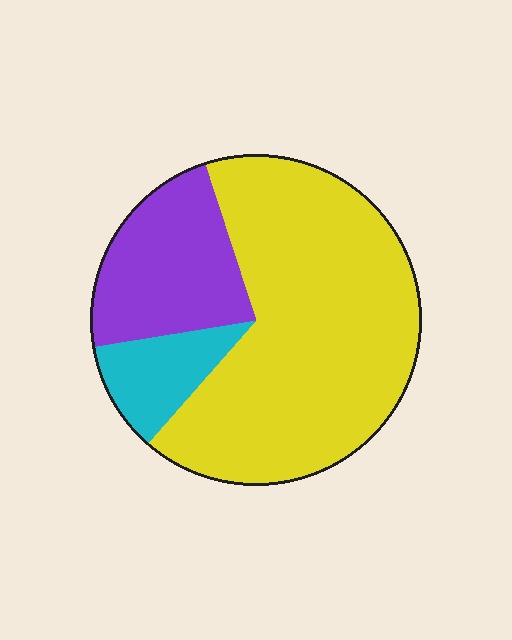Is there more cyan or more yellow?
Yellow.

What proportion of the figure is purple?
Purple takes up less than a quarter of the figure.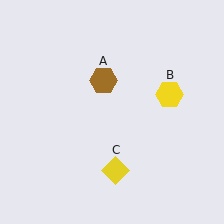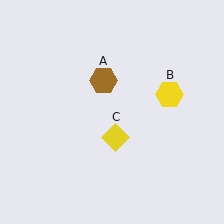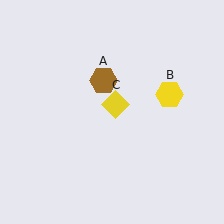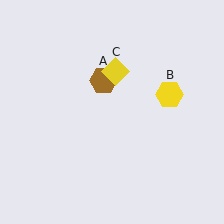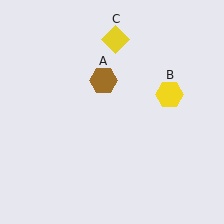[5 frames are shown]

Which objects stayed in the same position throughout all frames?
Brown hexagon (object A) and yellow hexagon (object B) remained stationary.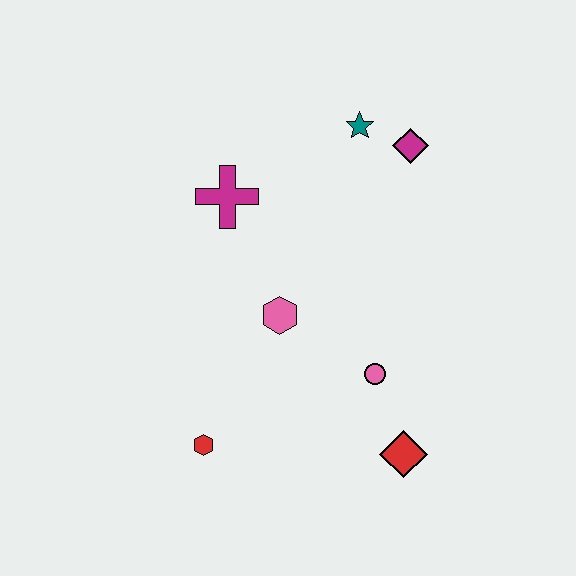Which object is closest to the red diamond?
The pink circle is closest to the red diamond.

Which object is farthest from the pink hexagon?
The magenta diamond is farthest from the pink hexagon.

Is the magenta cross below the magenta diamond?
Yes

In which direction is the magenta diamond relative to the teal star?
The magenta diamond is to the right of the teal star.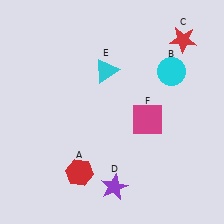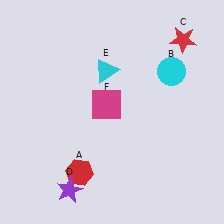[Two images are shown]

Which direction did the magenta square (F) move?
The magenta square (F) moved left.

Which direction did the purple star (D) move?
The purple star (D) moved left.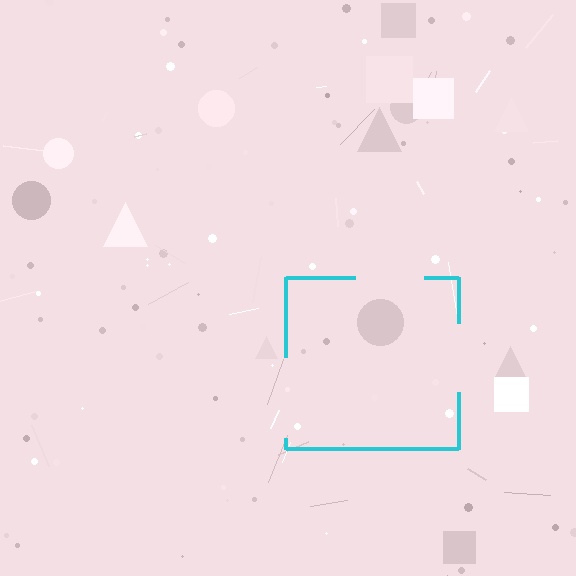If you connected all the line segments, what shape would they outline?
They would outline a square.